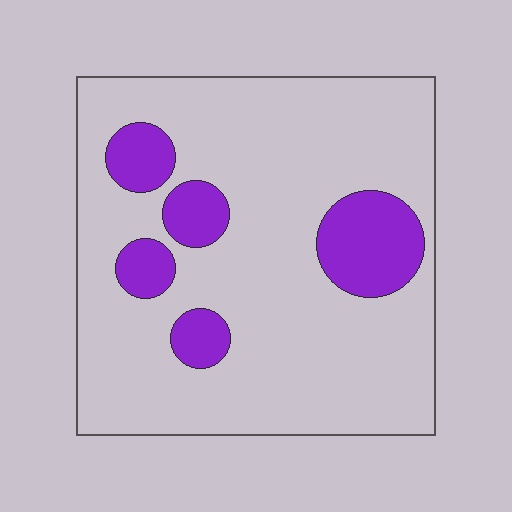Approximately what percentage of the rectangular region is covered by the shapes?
Approximately 15%.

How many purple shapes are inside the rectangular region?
5.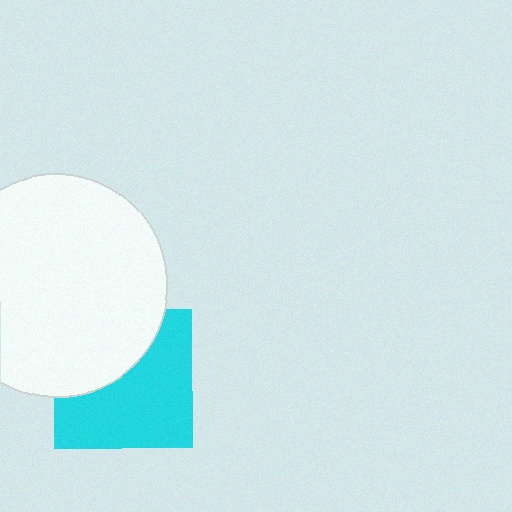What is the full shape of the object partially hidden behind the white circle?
The partially hidden object is a cyan square.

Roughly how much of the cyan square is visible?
About half of it is visible (roughly 61%).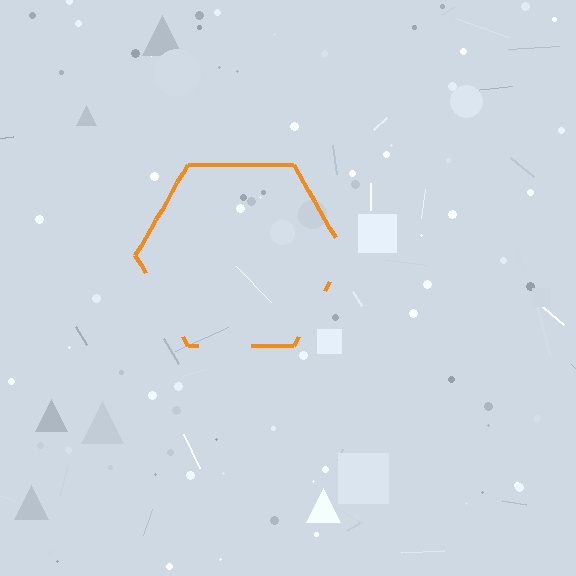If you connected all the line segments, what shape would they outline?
They would outline a hexagon.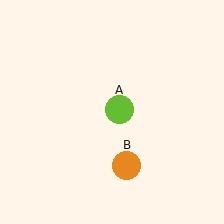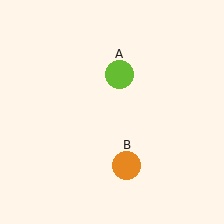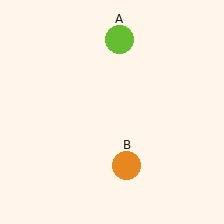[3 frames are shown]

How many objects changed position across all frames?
1 object changed position: lime circle (object A).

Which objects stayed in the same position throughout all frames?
Orange circle (object B) remained stationary.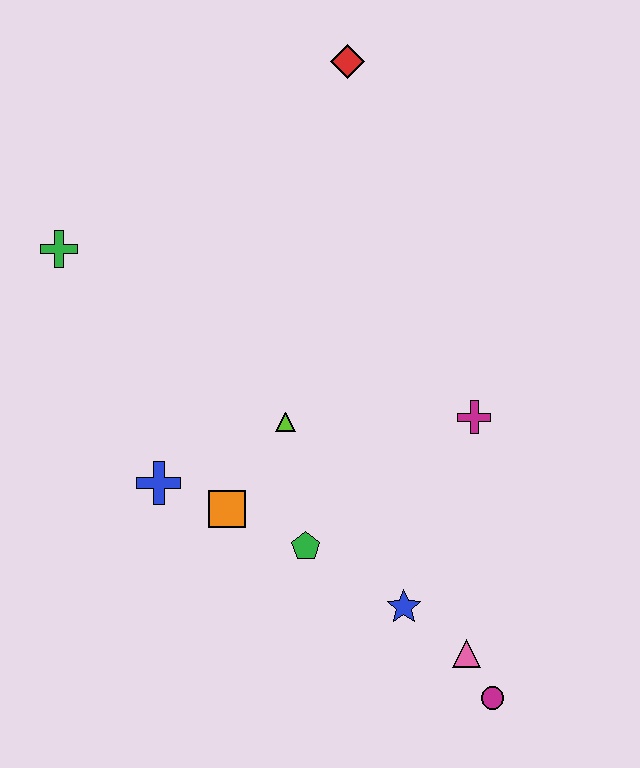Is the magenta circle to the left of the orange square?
No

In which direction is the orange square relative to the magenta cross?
The orange square is to the left of the magenta cross.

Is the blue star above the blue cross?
No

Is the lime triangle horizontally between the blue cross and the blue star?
Yes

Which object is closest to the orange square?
The blue cross is closest to the orange square.